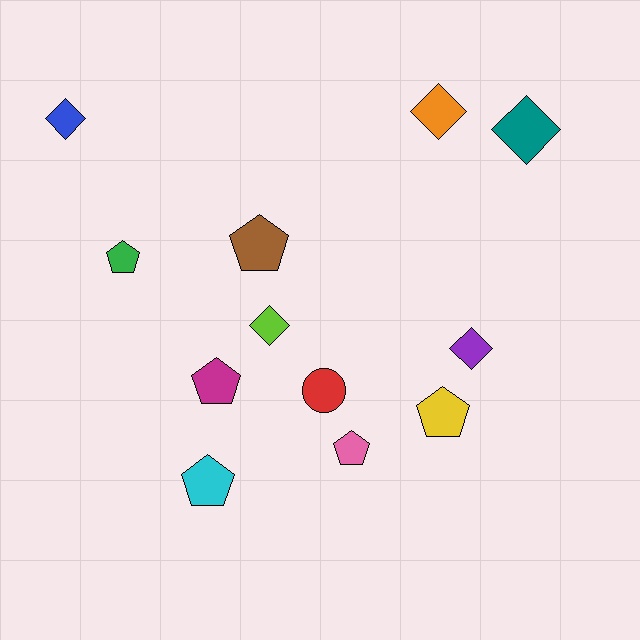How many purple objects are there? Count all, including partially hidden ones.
There is 1 purple object.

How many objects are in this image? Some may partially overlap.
There are 12 objects.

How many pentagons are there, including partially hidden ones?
There are 6 pentagons.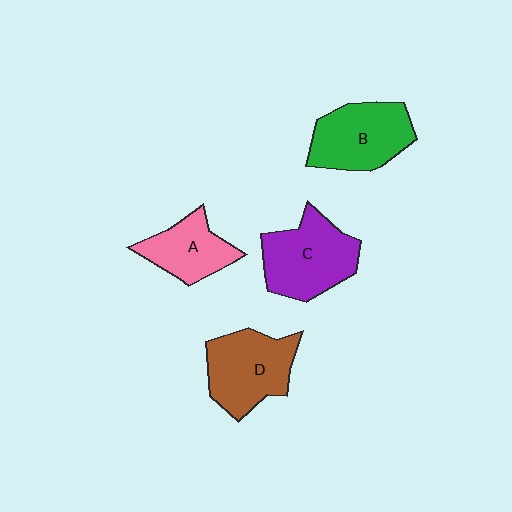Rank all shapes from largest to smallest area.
From largest to smallest: C (purple), D (brown), B (green), A (pink).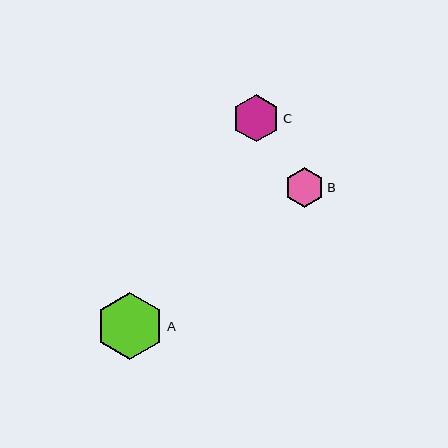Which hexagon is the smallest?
Hexagon B is the smallest with a size of approximately 40 pixels.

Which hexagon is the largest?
Hexagon A is the largest with a size of approximately 68 pixels.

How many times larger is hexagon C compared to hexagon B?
Hexagon C is approximately 1.2 times the size of hexagon B.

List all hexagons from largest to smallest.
From largest to smallest: A, C, B.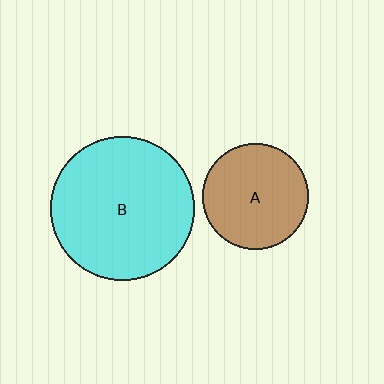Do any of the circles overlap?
No, none of the circles overlap.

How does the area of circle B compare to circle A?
Approximately 1.9 times.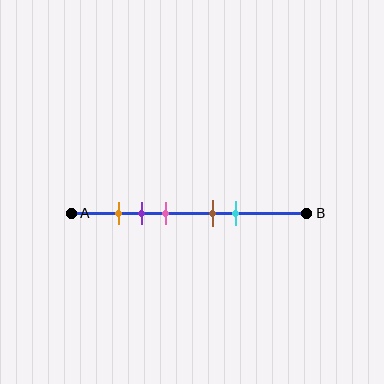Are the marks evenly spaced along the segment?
No, the marks are not evenly spaced.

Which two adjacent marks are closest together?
The orange and purple marks are the closest adjacent pair.